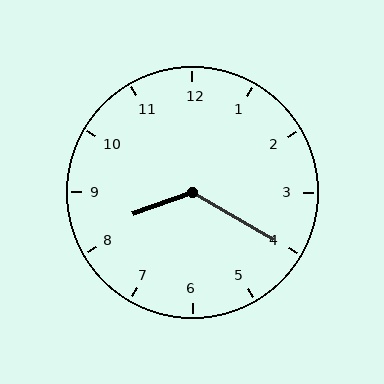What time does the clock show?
8:20.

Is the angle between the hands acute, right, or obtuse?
It is obtuse.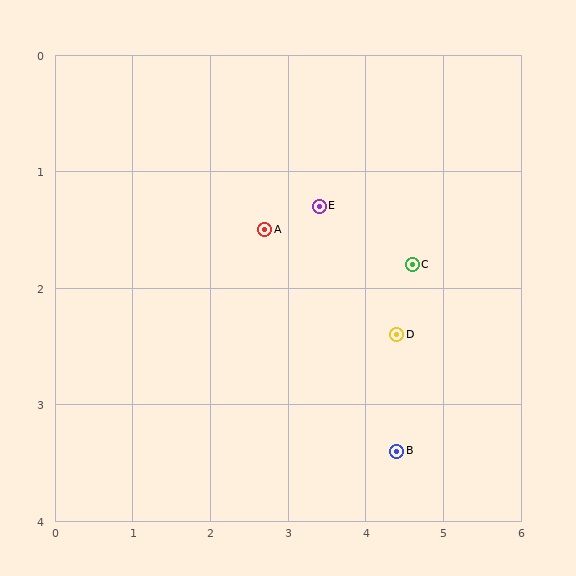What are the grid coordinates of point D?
Point D is at approximately (4.4, 2.4).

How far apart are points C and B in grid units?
Points C and B are about 1.6 grid units apart.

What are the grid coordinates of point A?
Point A is at approximately (2.7, 1.5).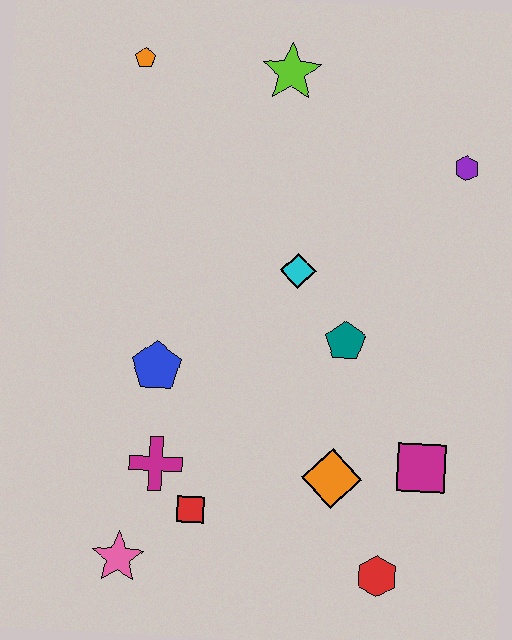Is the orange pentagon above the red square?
Yes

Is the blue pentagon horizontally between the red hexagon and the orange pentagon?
Yes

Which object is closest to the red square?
The magenta cross is closest to the red square.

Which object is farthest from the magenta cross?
The purple hexagon is farthest from the magenta cross.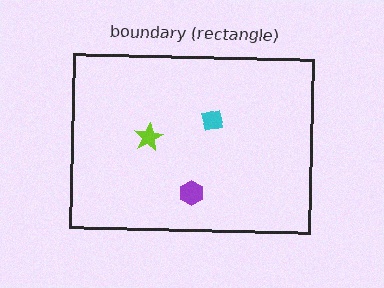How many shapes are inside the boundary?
3 inside, 0 outside.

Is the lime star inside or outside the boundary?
Inside.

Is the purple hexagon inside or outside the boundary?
Inside.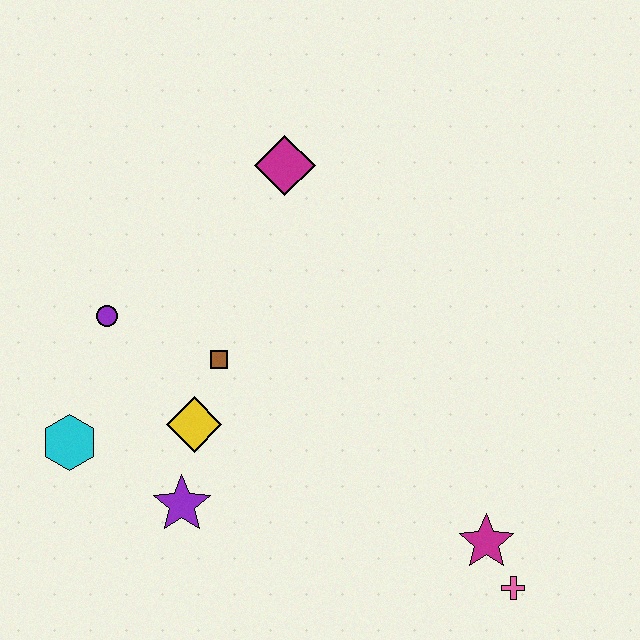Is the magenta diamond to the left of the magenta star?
Yes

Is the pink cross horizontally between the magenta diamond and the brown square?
No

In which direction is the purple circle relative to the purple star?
The purple circle is above the purple star.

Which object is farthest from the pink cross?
The purple circle is farthest from the pink cross.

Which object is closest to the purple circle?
The brown square is closest to the purple circle.